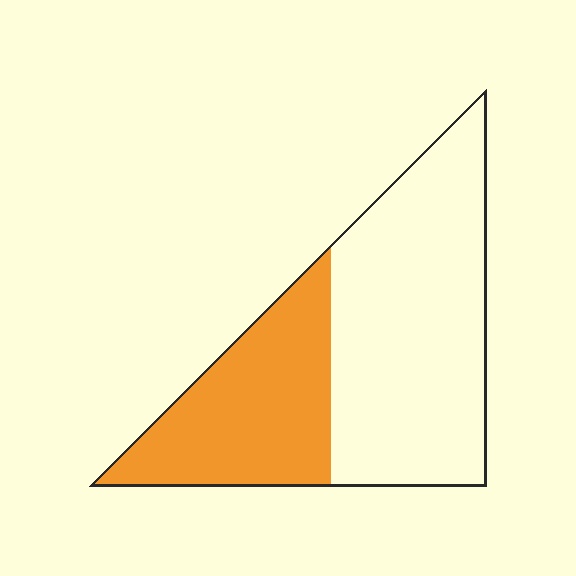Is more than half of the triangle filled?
No.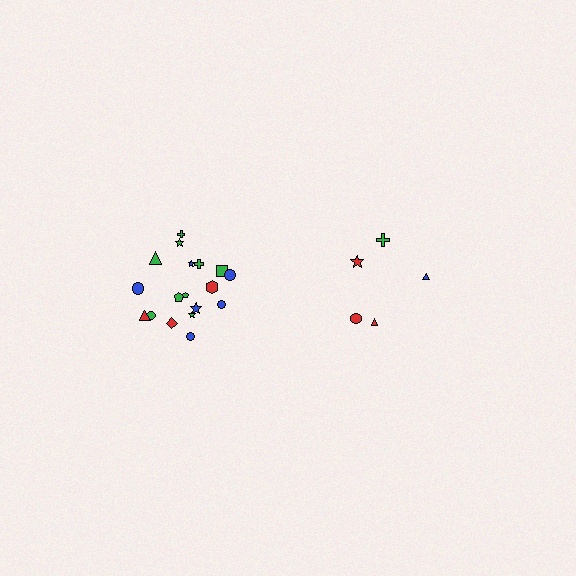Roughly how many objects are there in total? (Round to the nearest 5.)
Roughly 25 objects in total.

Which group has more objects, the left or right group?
The left group.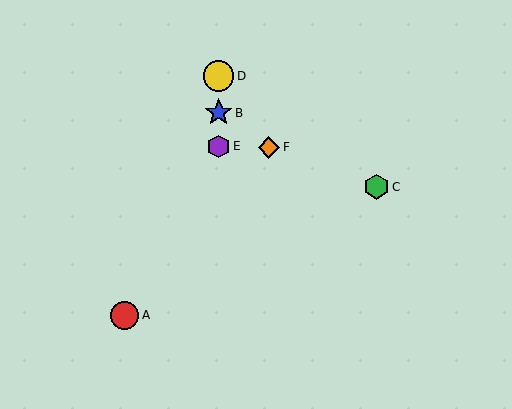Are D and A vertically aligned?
No, D is at x≈219 and A is at x≈125.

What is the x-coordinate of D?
Object D is at x≈219.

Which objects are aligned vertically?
Objects B, D, E are aligned vertically.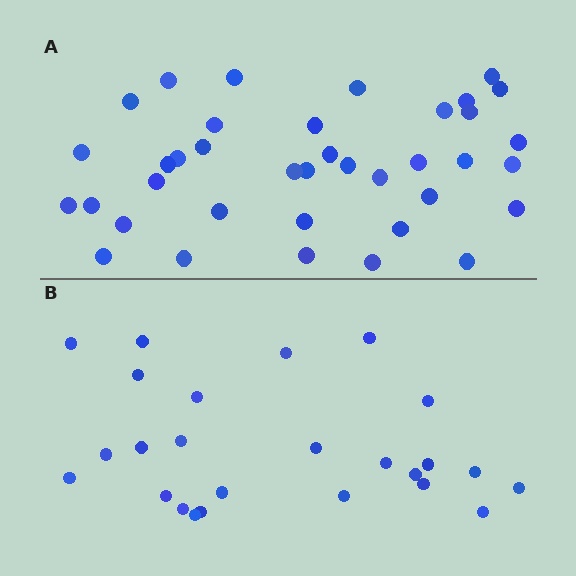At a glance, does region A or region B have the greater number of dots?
Region A (the top region) has more dots.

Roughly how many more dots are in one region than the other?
Region A has approximately 15 more dots than region B.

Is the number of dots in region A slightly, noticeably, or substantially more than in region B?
Region A has substantially more. The ratio is roughly 1.5 to 1.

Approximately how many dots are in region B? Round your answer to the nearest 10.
About 20 dots. (The exact count is 25, which rounds to 20.)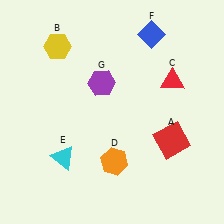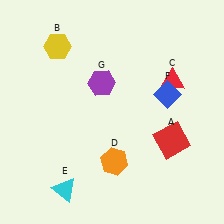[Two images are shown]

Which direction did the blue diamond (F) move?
The blue diamond (F) moved down.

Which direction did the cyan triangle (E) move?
The cyan triangle (E) moved down.